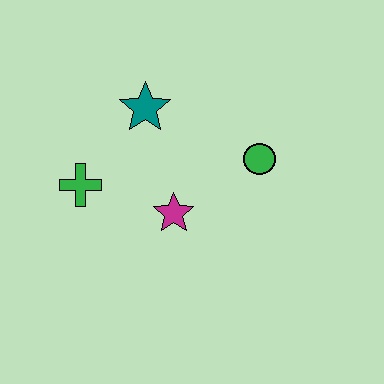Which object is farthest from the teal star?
The green circle is farthest from the teal star.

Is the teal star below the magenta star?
No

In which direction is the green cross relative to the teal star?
The green cross is below the teal star.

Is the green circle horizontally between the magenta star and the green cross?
No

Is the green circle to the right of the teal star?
Yes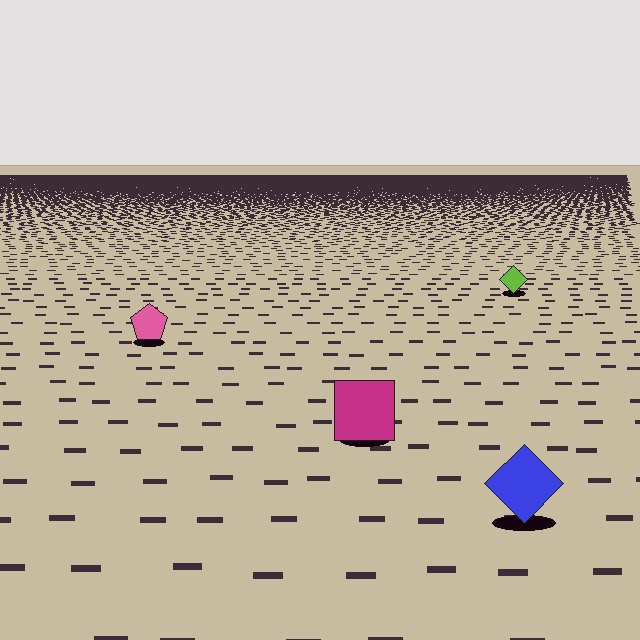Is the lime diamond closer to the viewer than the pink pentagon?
No. The pink pentagon is closer — you can tell from the texture gradient: the ground texture is coarser near it.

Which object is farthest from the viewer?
The lime diamond is farthest from the viewer. It appears smaller and the ground texture around it is denser.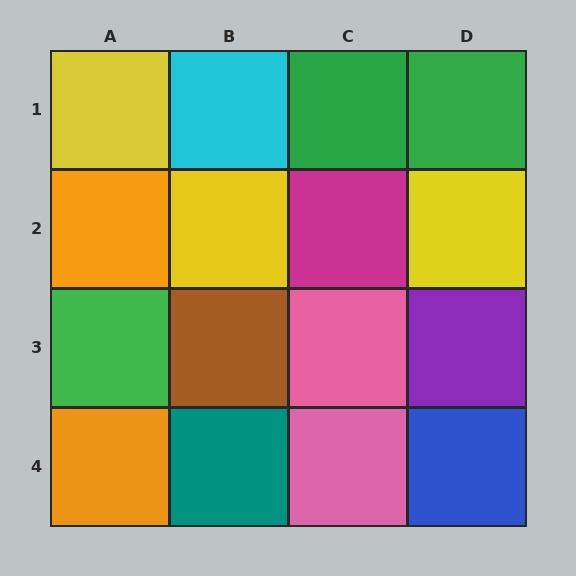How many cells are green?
3 cells are green.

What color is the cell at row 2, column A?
Orange.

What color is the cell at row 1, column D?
Green.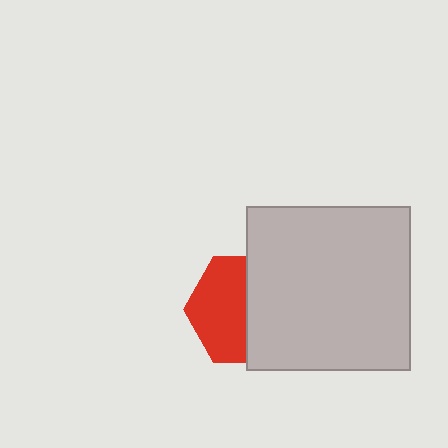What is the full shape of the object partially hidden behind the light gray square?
The partially hidden object is a red hexagon.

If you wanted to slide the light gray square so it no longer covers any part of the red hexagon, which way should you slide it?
Slide it right — that is the most direct way to separate the two shapes.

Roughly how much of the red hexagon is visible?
About half of it is visible (roughly 52%).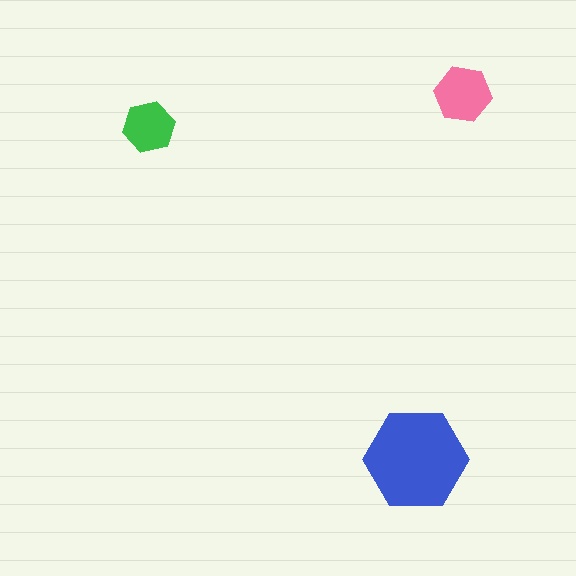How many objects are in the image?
There are 3 objects in the image.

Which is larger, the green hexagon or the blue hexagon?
The blue one.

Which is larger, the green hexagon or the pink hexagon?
The pink one.